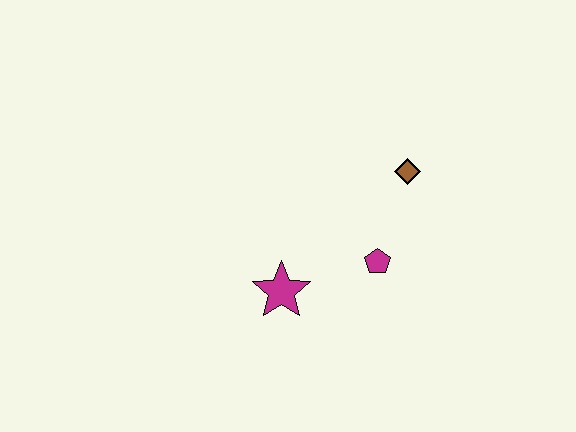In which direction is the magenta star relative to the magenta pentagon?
The magenta star is to the left of the magenta pentagon.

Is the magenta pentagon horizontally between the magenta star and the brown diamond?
Yes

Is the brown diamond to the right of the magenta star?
Yes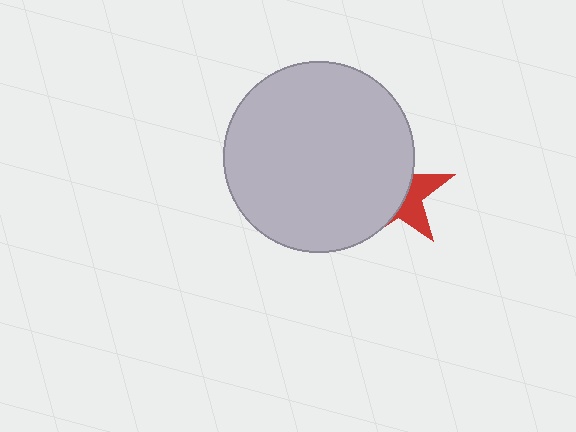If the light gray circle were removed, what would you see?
You would see the complete red star.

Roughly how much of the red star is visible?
A small part of it is visible (roughly 37%).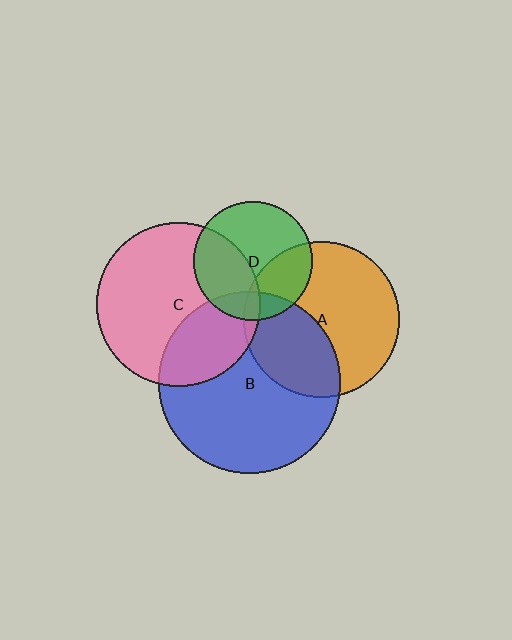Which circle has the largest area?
Circle B (blue).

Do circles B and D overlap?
Yes.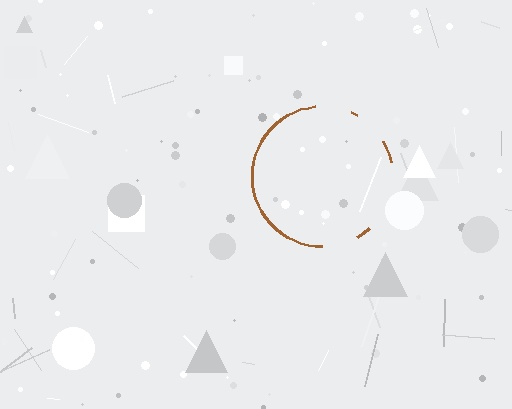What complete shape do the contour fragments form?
The contour fragments form a circle.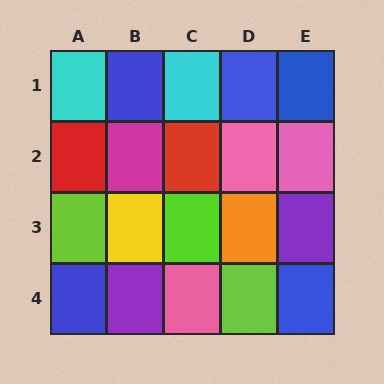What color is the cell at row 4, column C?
Pink.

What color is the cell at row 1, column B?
Blue.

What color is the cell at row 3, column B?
Yellow.